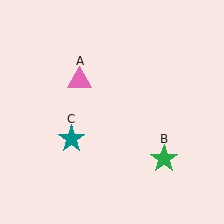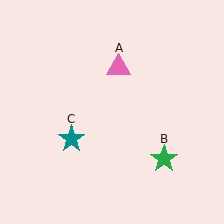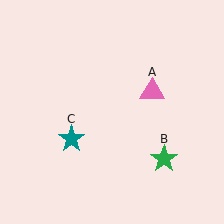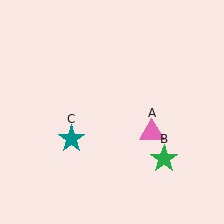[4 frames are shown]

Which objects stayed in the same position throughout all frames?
Green star (object B) and teal star (object C) remained stationary.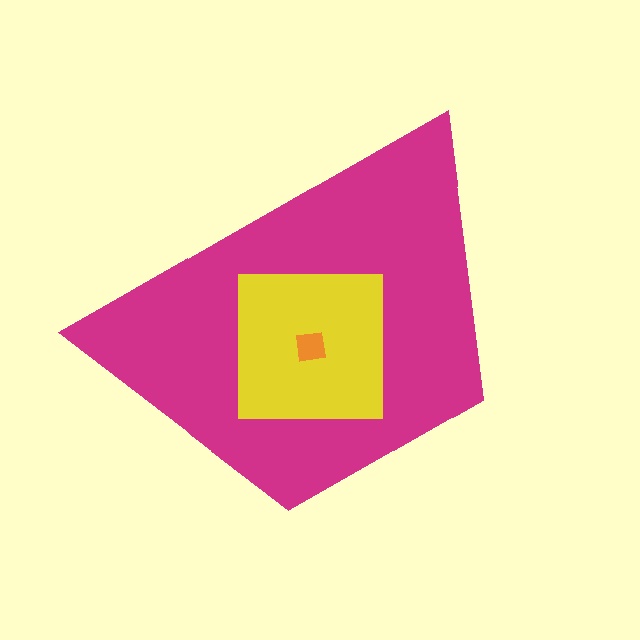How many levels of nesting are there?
3.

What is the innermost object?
The orange square.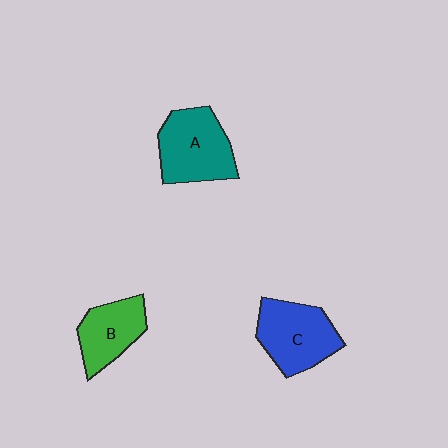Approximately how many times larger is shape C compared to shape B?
Approximately 1.3 times.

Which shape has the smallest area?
Shape B (green).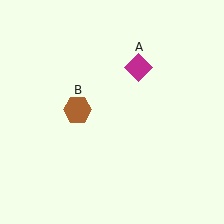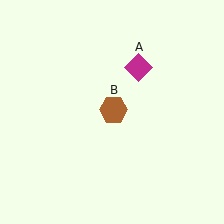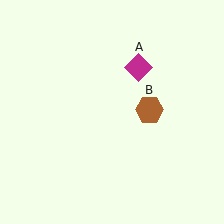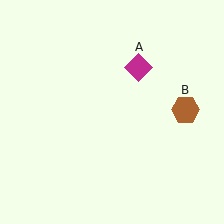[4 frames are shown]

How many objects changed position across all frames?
1 object changed position: brown hexagon (object B).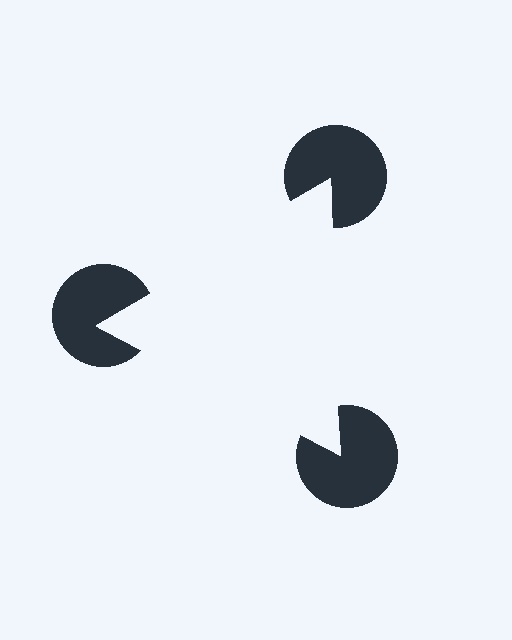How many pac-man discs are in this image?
There are 3 — one at each vertex of the illusory triangle.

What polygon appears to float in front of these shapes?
An illusory triangle — its edges are inferred from the aligned wedge cuts in the pac-man discs, not physically drawn.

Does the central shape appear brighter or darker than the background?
It typically appears slightly brighter than the background, even though no actual brightness change is drawn.